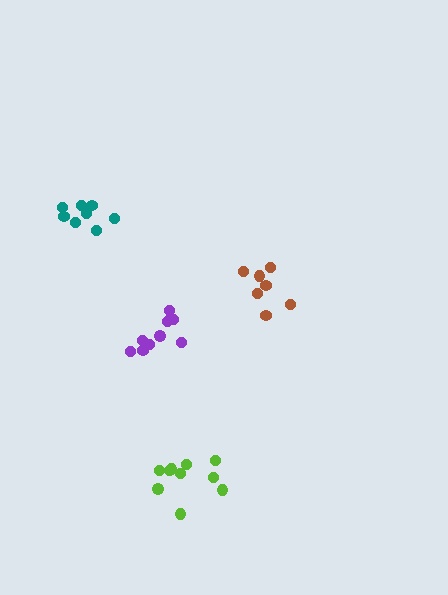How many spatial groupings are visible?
There are 4 spatial groupings.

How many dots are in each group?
Group 1: 7 dots, Group 2: 10 dots, Group 3: 8 dots, Group 4: 10 dots (35 total).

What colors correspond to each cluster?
The clusters are colored: brown, purple, teal, lime.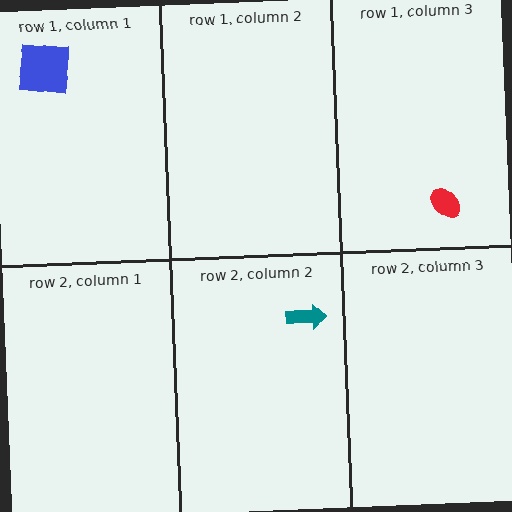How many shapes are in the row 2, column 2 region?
1.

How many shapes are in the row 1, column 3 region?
1.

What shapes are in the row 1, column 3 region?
The red ellipse.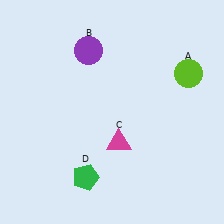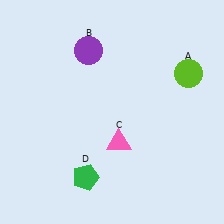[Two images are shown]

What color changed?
The triangle (C) changed from magenta in Image 1 to pink in Image 2.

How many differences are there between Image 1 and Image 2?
There is 1 difference between the two images.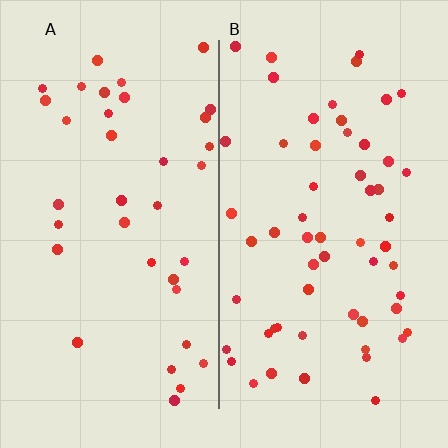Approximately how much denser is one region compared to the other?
Approximately 1.6× — region B over region A.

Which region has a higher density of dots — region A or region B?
B (the right).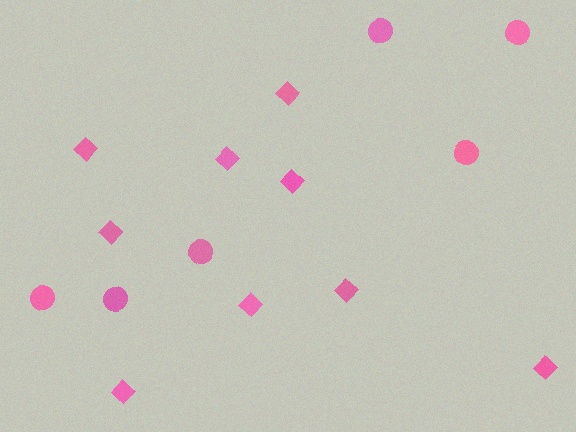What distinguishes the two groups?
There are 2 groups: one group of diamonds (9) and one group of circles (6).